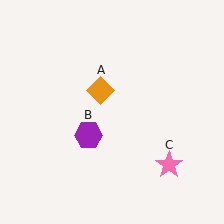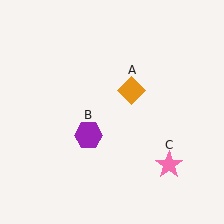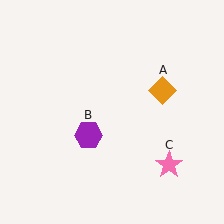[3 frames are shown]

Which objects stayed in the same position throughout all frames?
Purple hexagon (object B) and pink star (object C) remained stationary.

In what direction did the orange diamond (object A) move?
The orange diamond (object A) moved right.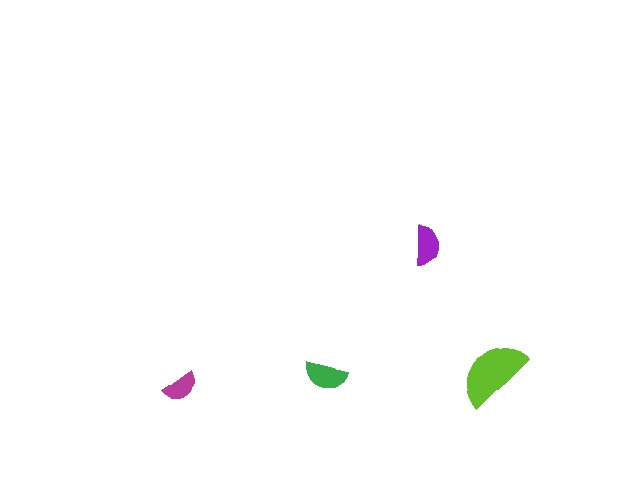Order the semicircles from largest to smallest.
the lime one, the green one, the purple one, the magenta one.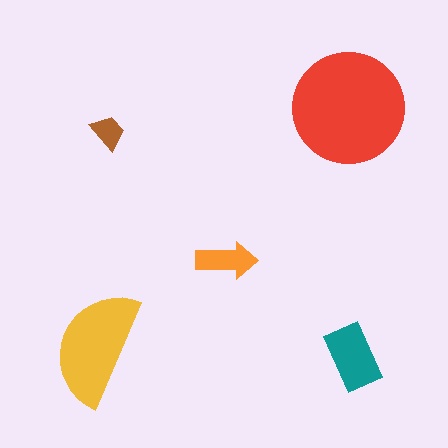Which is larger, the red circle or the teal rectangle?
The red circle.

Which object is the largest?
The red circle.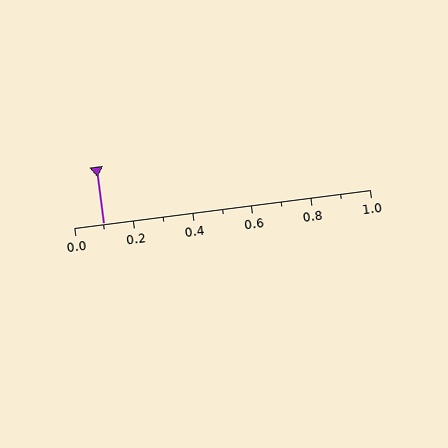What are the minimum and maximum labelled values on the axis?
The axis runs from 0.0 to 1.0.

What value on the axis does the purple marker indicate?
The marker indicates approximately 0.1.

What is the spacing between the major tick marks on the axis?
The major ticks are spaced 0.2 apart.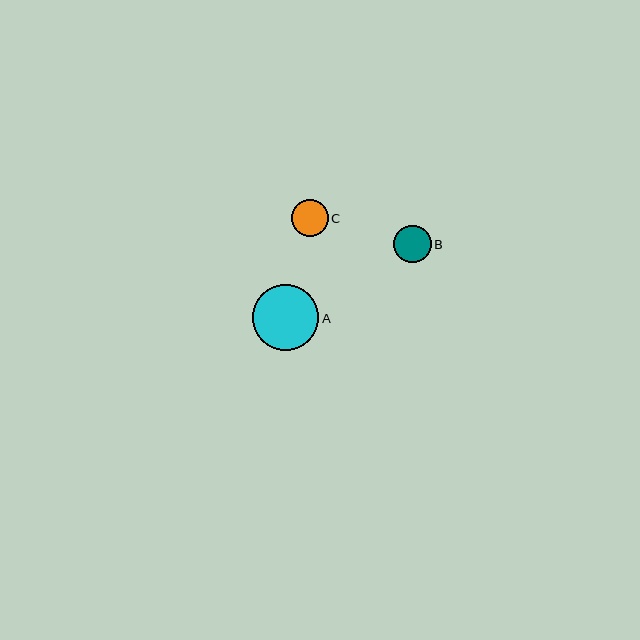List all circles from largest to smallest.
From largest to smallest: A, B, C.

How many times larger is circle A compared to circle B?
Circle A is approximately 1.8 times the size of circle B.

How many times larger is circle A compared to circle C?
Circle A is approximately 1.8 times the size of circle C.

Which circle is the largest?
Circle A is the largest with a size of approximately 66 pixels.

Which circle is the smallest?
Circle C is the smallest with a size of approximately 37 pixels.